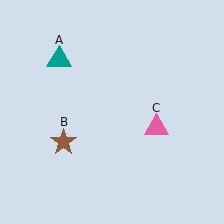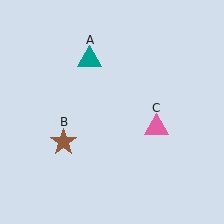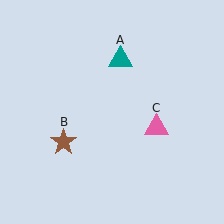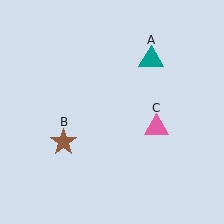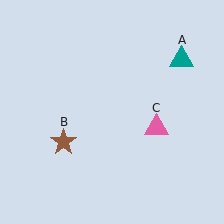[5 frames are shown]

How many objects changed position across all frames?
1 object changed position: teal triangle (object A).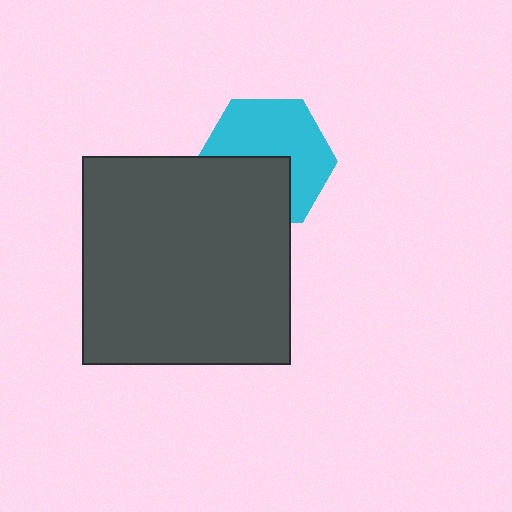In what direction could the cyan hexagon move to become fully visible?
The cyan hexagon could move up. That would shift it out from behind the dark gray square entirely.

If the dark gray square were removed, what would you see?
You would see the complete cyan hexagon.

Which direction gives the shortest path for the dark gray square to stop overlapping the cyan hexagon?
Moving down gives the shortest separation.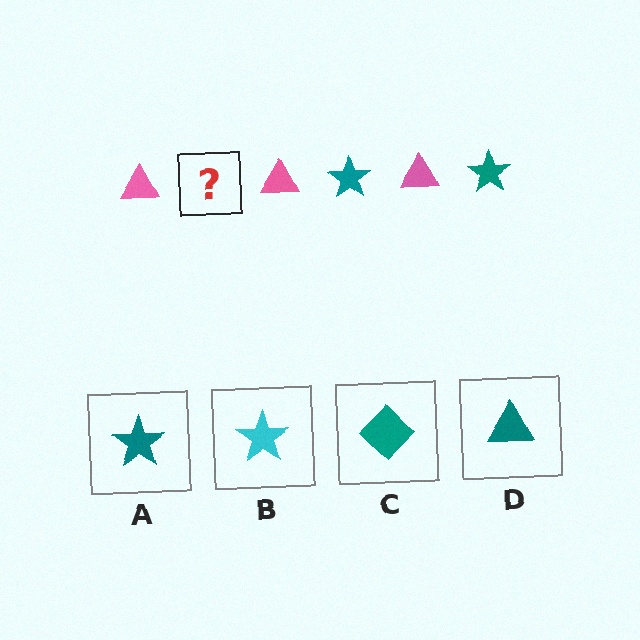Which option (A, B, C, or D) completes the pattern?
A.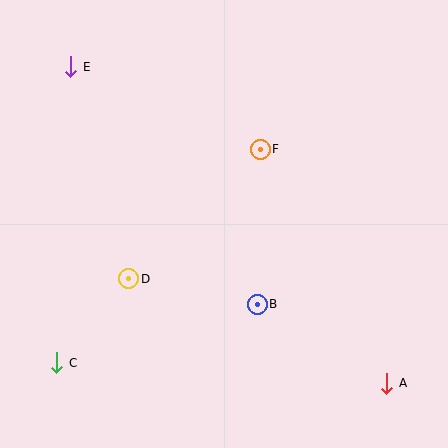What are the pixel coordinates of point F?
Point F is at (260, 149).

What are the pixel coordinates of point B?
Point B is at (257, 304).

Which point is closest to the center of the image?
Point F at (260, 149) is closest to the center.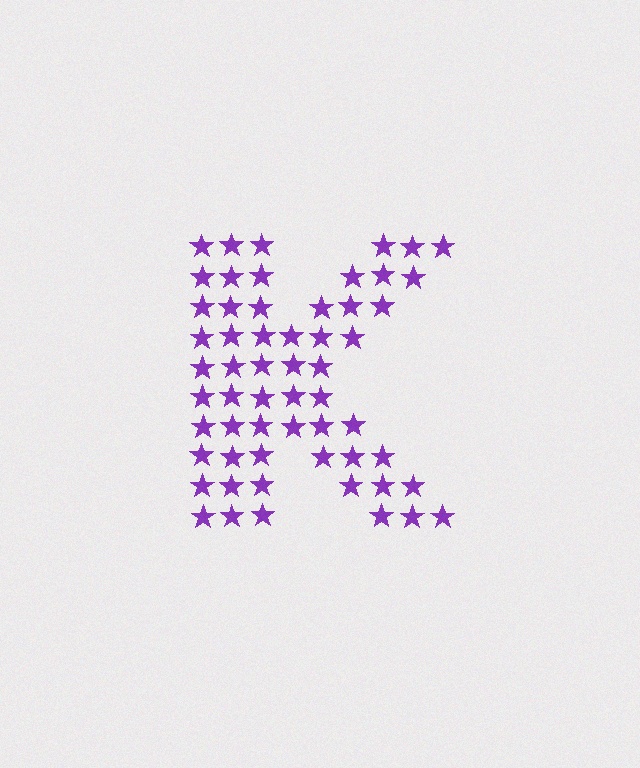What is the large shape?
The large shape is the letter K.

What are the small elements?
The small elements are stars.